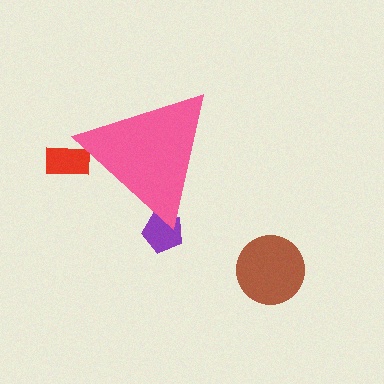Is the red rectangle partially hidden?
Yes, the red rectangle is partially hidden behind the pink triangle.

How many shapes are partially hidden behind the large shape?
2 shapes are partially hidden.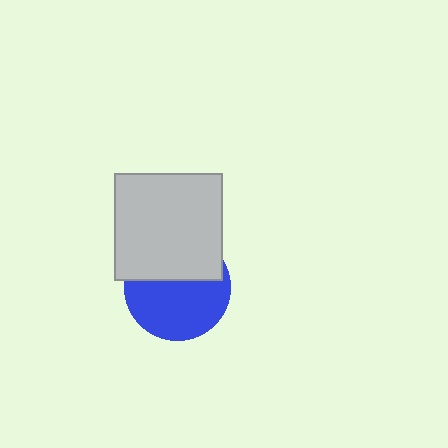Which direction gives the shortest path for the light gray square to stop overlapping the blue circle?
Moving up gives the shortest separation.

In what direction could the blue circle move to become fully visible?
The blue circle could move down. That would shift it out from behind the light gray square entirely.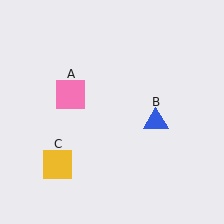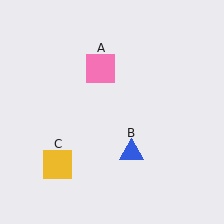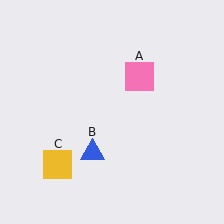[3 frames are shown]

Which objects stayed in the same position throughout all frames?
Yellow square (object C) remained stationary.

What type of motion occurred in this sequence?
The pink square (object A), blue triangle (object B) rotated clockwise around the center of the scene.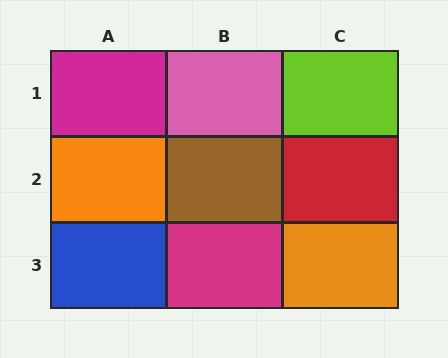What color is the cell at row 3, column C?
Orange.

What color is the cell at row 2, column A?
Orange.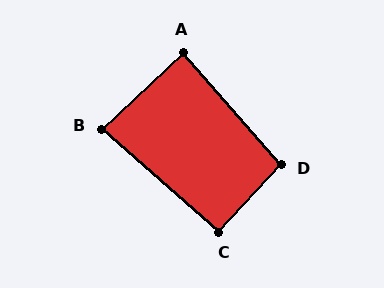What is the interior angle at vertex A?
Approximately 88 degrees (approximately right).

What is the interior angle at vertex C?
Approximately 92 degrees (approximately right).